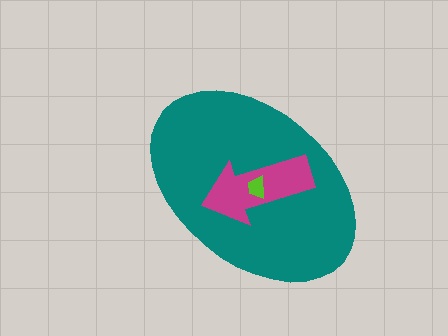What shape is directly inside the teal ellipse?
The magenta arrow.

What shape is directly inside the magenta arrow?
The lime trapezoid.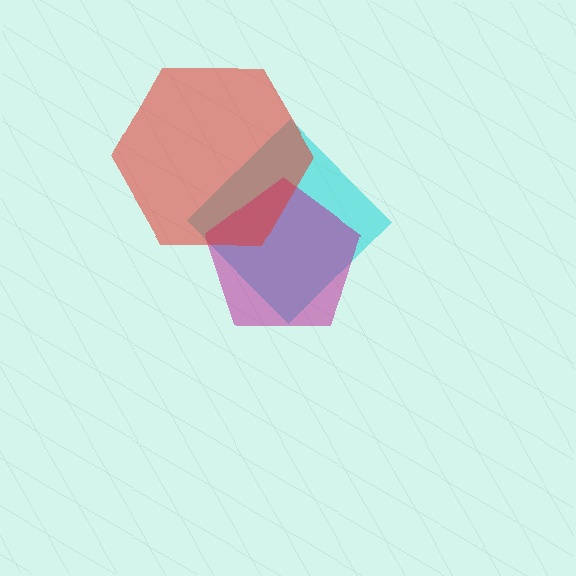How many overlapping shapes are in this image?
There are 3 overlapping shapes in the image.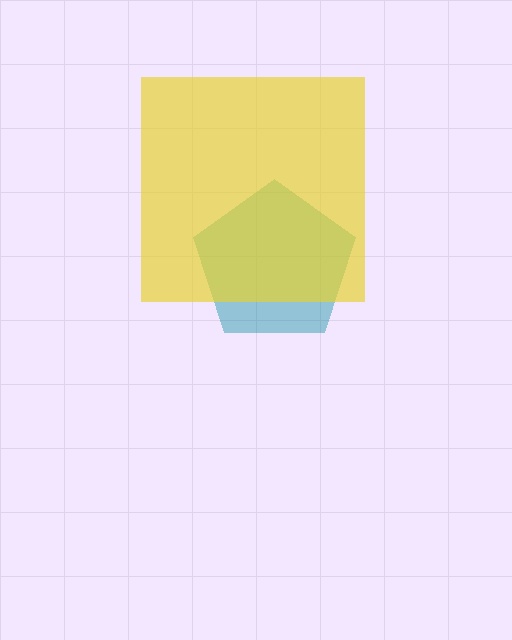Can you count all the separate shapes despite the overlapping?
Yes, there are 2 separate shapes.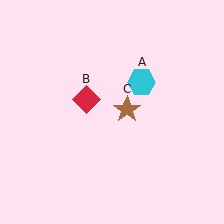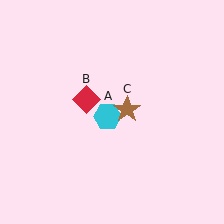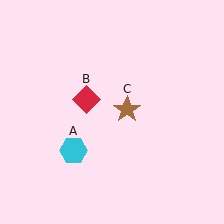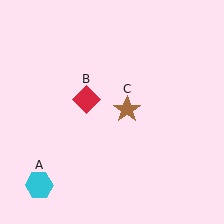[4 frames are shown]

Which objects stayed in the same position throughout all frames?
Red diamond (object B) and brown star (object C) remained stationary.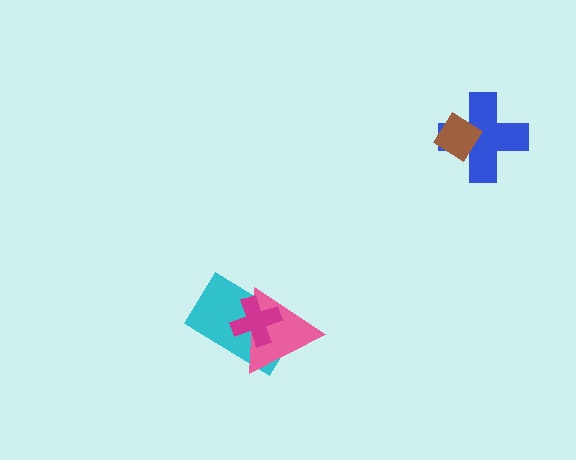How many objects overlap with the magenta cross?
2 objects overlap with the magenta cross.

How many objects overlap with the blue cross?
1 object overlaps with the blue cross.